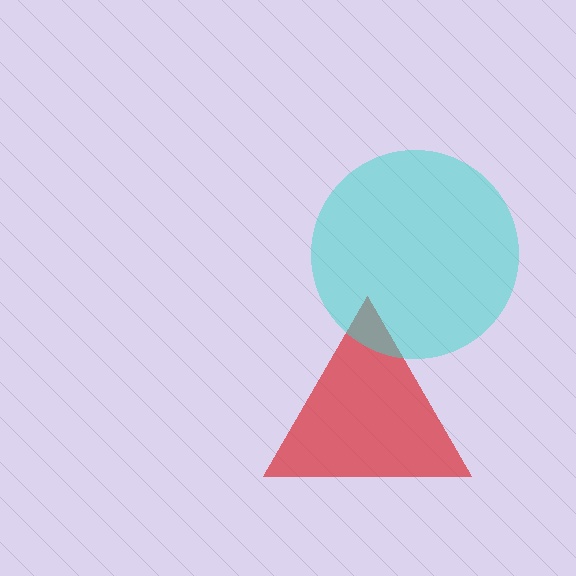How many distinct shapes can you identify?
There are 2 distinct shapes: a red triangle, a cyan circle.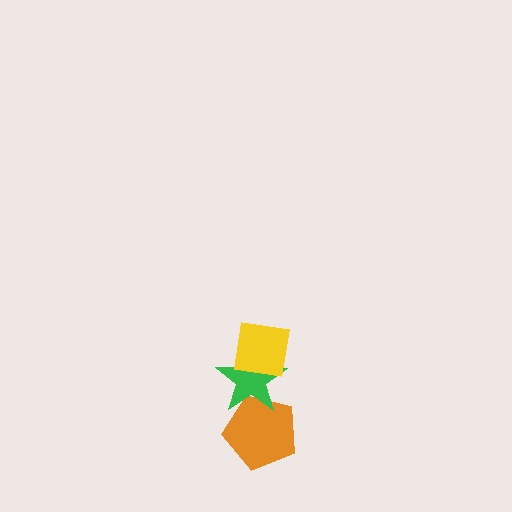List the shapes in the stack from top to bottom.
From top to bottom: the yellow square, the green star, the orange pentagon.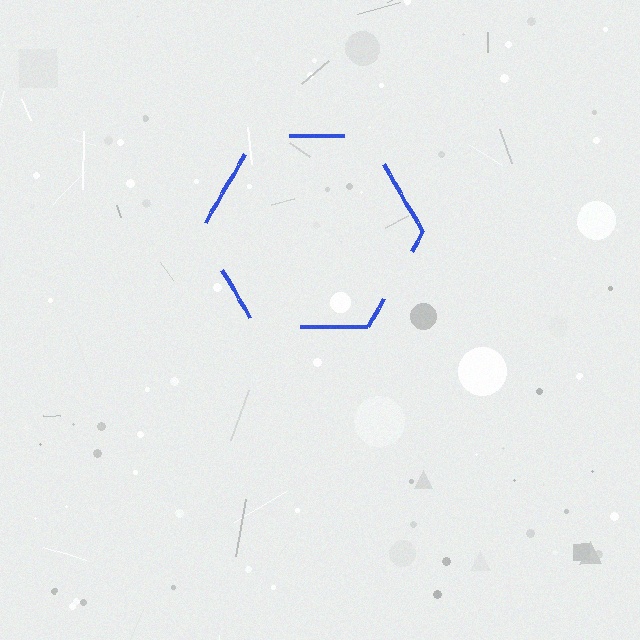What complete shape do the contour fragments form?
The contour fragments form a hexagon.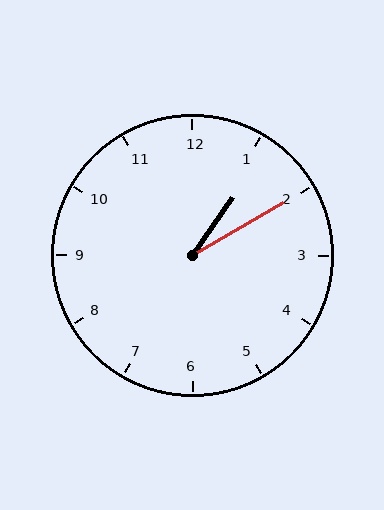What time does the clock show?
1:10.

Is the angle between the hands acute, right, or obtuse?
It is acute.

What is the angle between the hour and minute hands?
Approximately 25 degrees.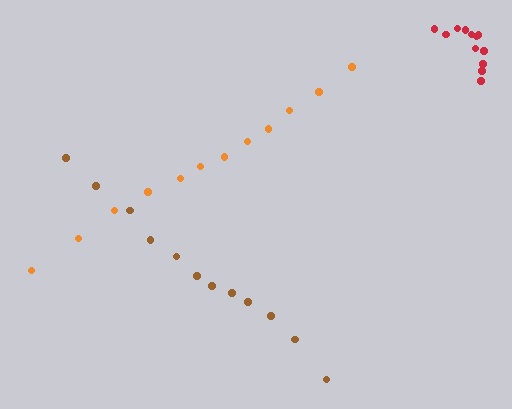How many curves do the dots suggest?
There are 3 distinct paths.